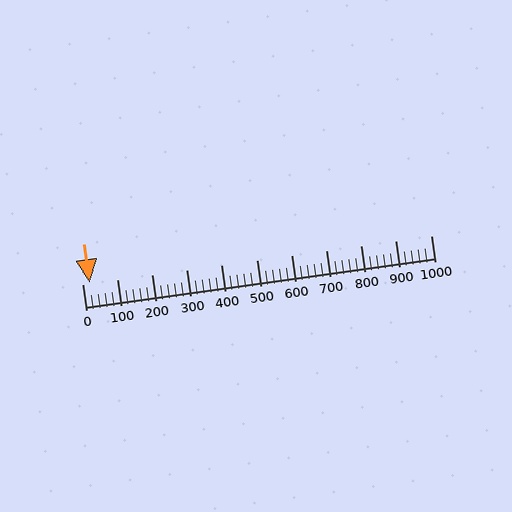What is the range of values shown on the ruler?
The ruler shows values from 0 to 1000.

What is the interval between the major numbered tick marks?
The major tick marks are spaced 100 units apart.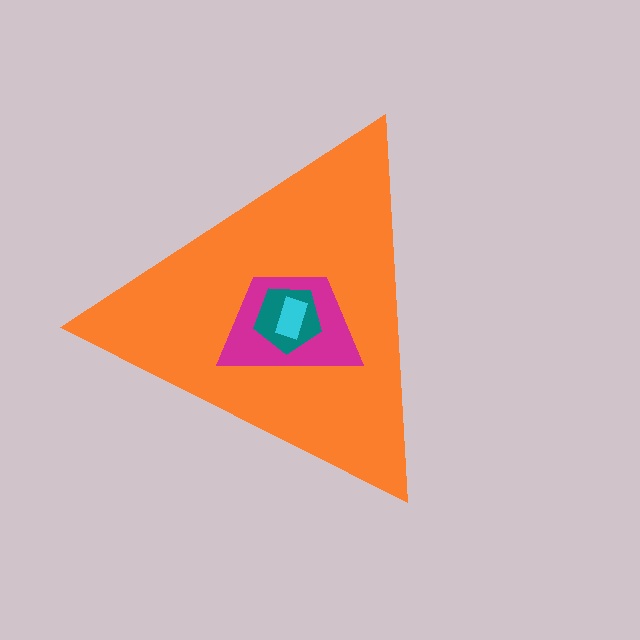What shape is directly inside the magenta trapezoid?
The teal pentagon.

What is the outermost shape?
The orange triangle.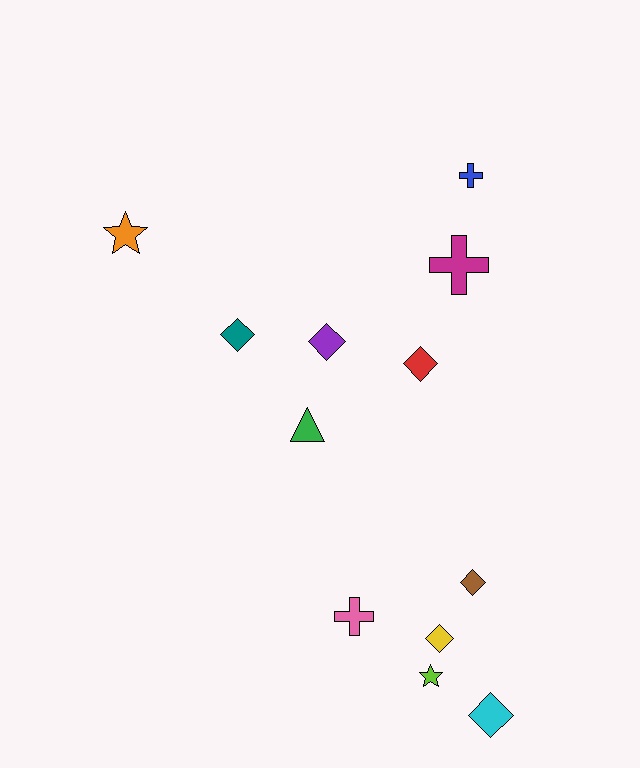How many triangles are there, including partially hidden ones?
There is 1 triangle.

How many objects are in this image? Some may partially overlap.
There are 12 objects.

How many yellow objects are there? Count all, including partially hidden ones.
There is 1 yellow object.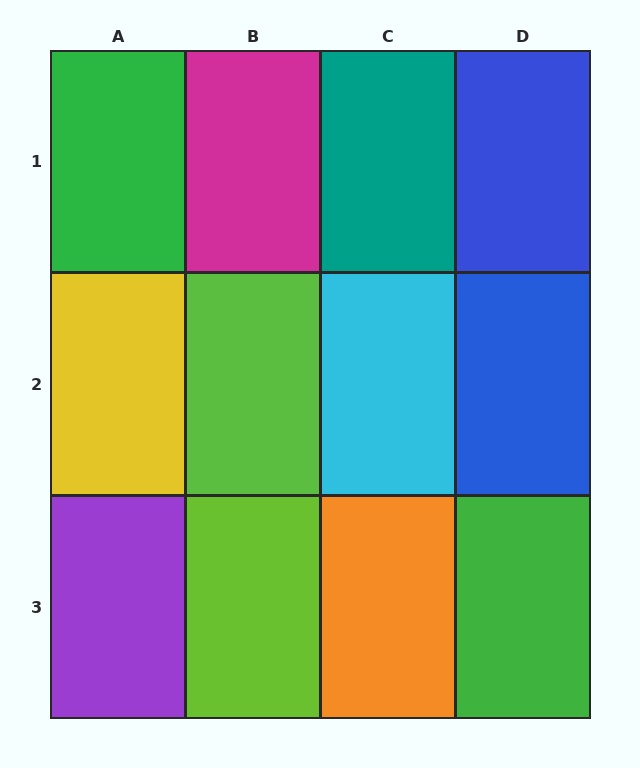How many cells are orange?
1 cell is orange.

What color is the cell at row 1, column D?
Blue.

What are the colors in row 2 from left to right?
Yellow, lime, cyan, blue.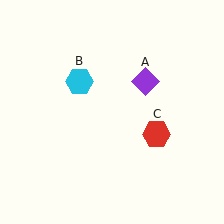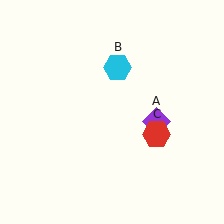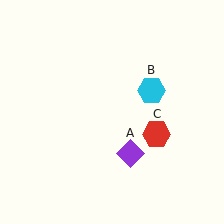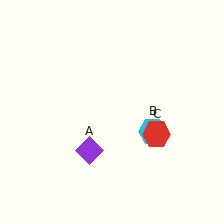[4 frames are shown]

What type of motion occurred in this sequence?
The purple diamond (object A), cyan hexagon (object B) rotated clockwise around the center of the scene.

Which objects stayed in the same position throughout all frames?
Red hexagon (object C) remained stationary.